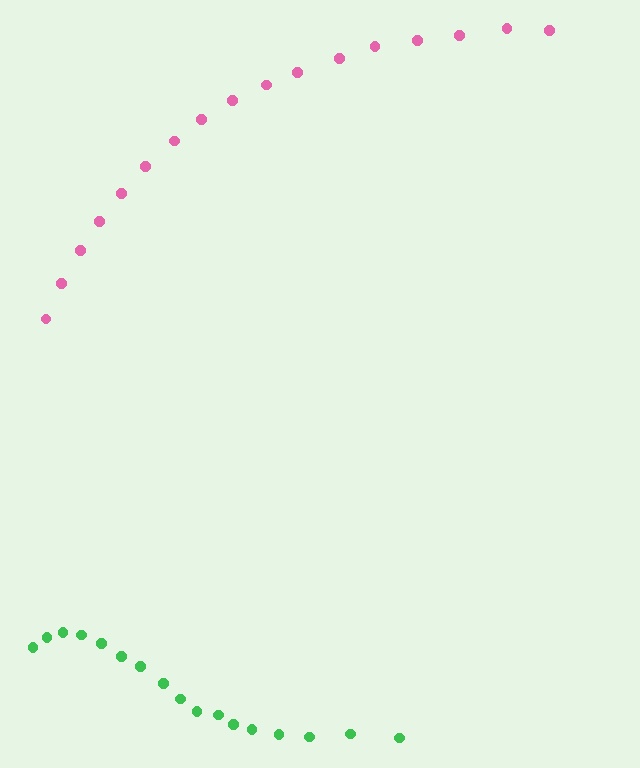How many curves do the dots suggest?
There are 2 distinct paths.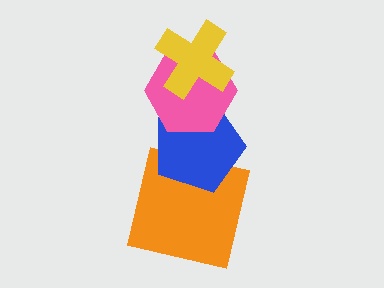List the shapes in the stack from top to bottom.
From top to bottom: the yellow cross, the pink hexagon, the blue pentagon, the orange square.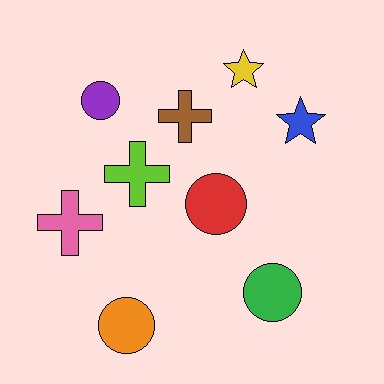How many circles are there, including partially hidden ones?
There are 4 circles.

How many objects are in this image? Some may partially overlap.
There are 9 objects.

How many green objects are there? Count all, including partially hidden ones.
There is 1 green object.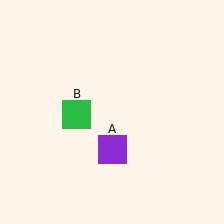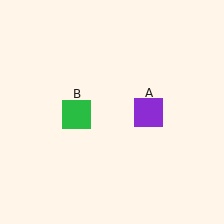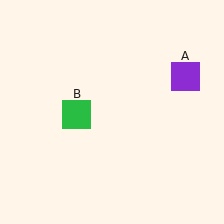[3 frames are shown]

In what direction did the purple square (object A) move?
The purple square (object A) moved up and to the right.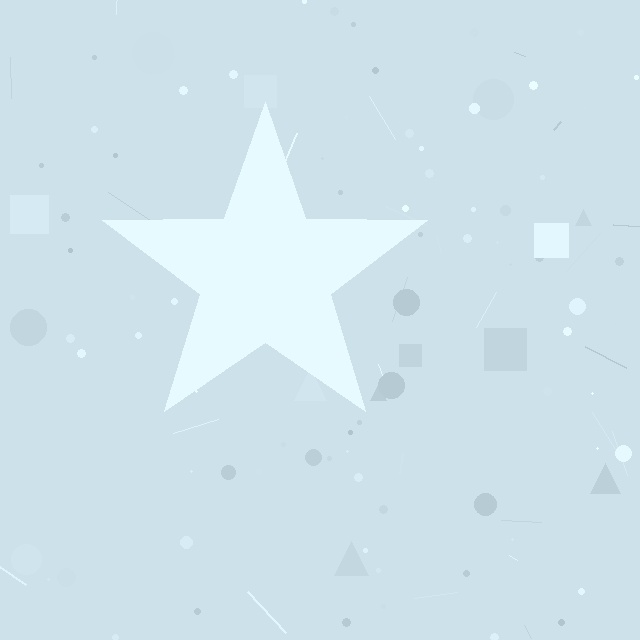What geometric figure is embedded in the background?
A star is embedded in the background.